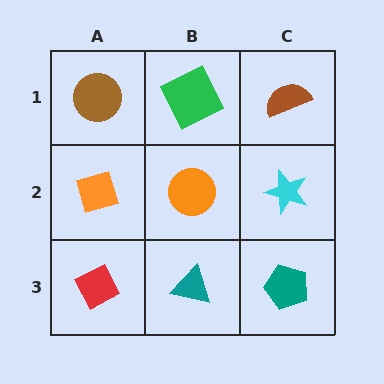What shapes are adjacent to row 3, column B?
An orange circle (row 2, column B), a red diamond (row 3, column A), a teal pentagon (row 3, column C).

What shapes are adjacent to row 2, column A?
A brown circle (row 1, column A), a red diamond (row 3, column A), an orange circle (row 2, column B).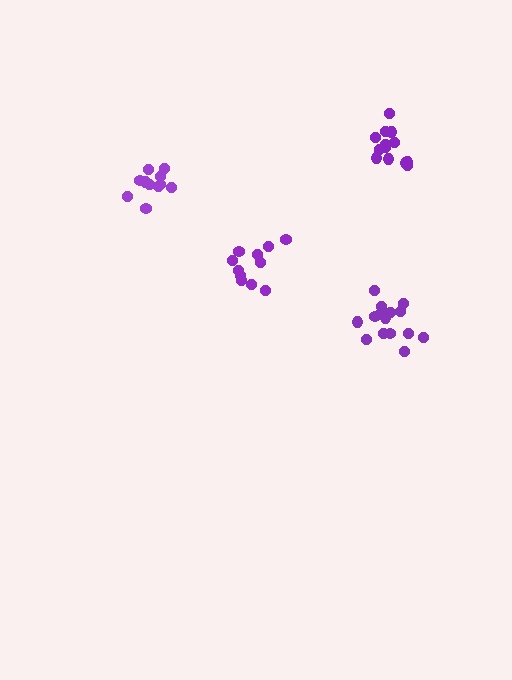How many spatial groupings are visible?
There are 4 spatial groupings.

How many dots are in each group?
Group 1: 11 dots, Group 2: 11 dots, Group 3: 15 dots, Group 4: 13 dots (50 total).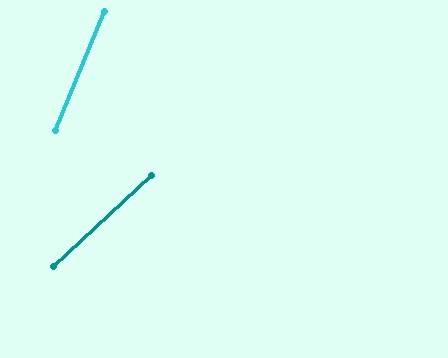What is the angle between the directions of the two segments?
Approximately 25 degrees.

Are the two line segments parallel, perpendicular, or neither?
Neither parallel nor perpendicular — they differ by about 25°.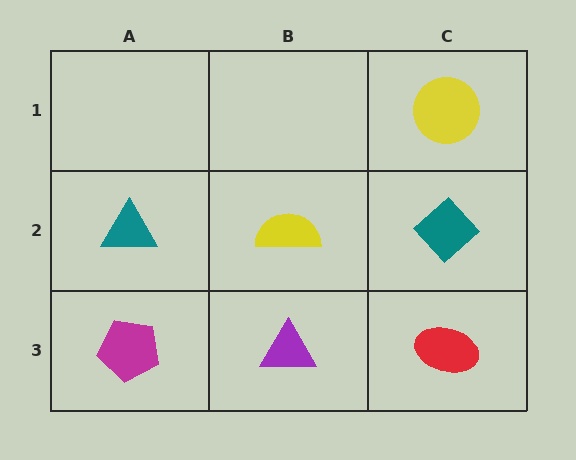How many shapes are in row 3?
3 shapes.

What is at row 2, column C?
A teal diamond.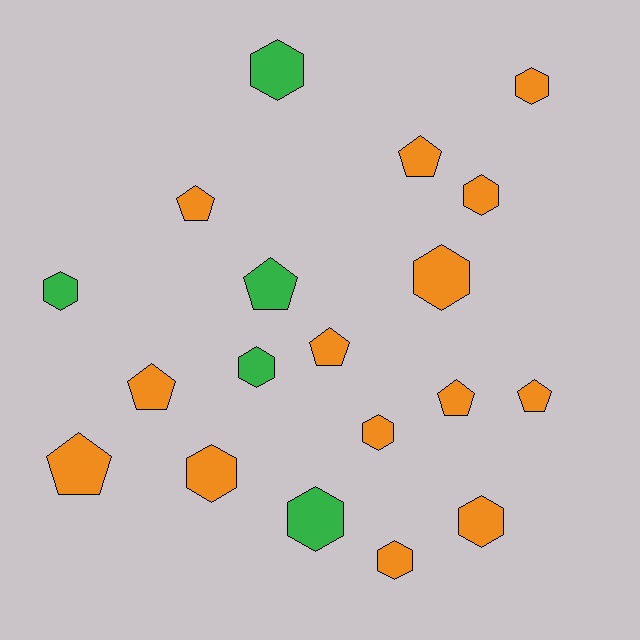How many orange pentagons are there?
There are 7 orange pentagons.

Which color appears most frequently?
Orange, with 14 objects.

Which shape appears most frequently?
Hexagon, with 11 objects.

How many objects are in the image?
There are 19 objects.